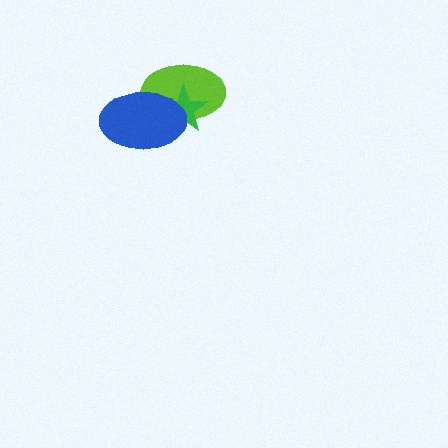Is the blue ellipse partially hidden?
No, no other shape covers it.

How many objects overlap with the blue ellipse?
2 objects overlap with the blue ellipse.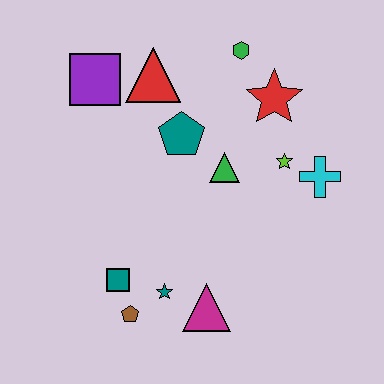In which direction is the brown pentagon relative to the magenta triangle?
The brown pentagon is to the left of the magenta triangle.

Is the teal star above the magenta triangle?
Yes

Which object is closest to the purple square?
The red triangle is closest to the purple square.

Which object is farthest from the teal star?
The green hexagon is farthest from the teal star.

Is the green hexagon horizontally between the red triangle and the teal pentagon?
No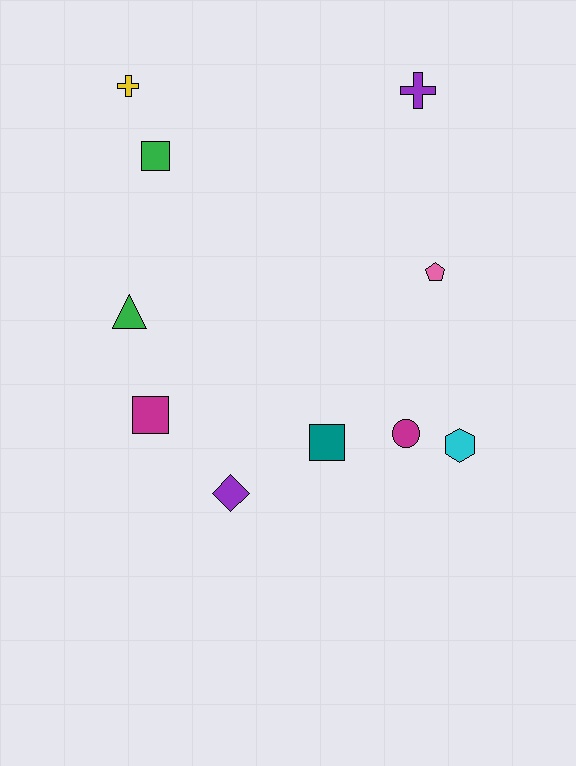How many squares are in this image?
There are 3 squares.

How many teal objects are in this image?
There is 1 teal object.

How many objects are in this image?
There are 10 objects.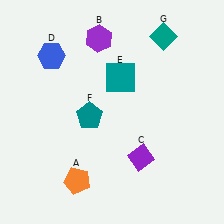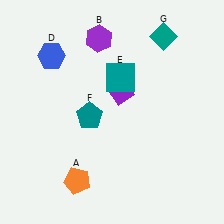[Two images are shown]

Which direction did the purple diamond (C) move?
The purple diamond (C) moved up.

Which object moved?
The purple diamond (C) moved up.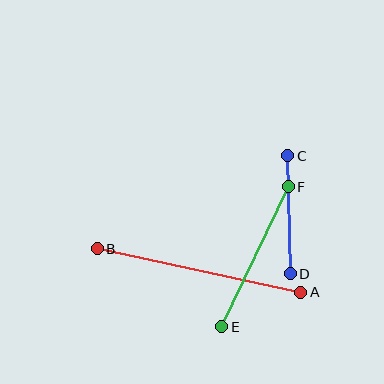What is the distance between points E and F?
The distance is approximately 155 pixels.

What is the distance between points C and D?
The distance is approximately 118 pixels.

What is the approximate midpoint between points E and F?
The midpoint is at approximately (255, 257) pixels.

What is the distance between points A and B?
The distance is approximately 208 pixels.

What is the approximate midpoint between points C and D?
The midpoint is at approximately (289, 215) pixels.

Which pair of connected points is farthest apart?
Points A and B are farthest apart.